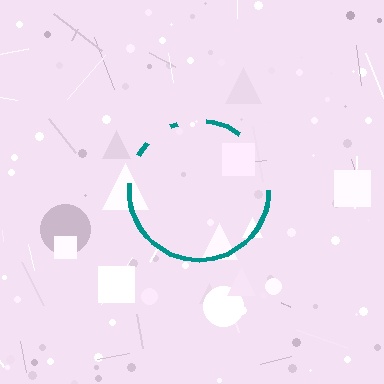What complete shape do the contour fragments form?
The contour fragments form a circle.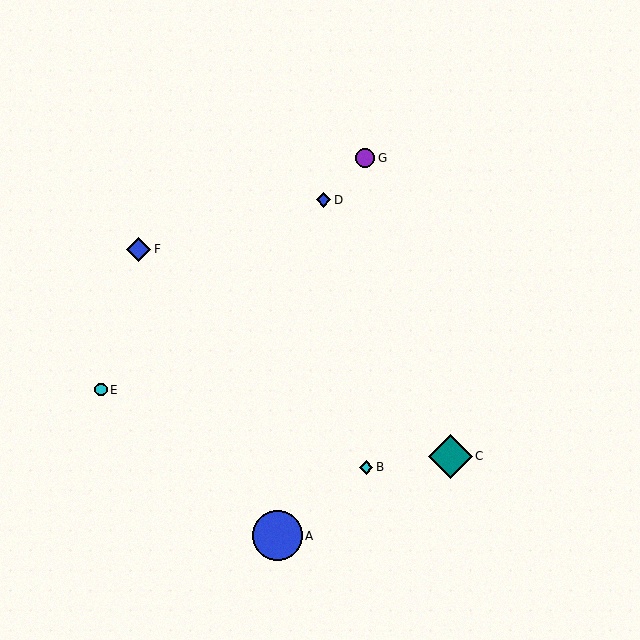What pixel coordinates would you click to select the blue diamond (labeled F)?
Click at (139, 249) to select the blue diamond F.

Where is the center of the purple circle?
The center of the purple circle is at (365, 158).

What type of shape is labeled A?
Shape A is a blue circle.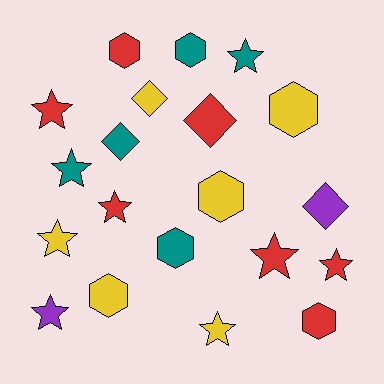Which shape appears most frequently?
Star, with 9 objects.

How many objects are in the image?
There are 20 objects.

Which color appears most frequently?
Red, with 7 objects.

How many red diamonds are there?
There is 1 red diamond.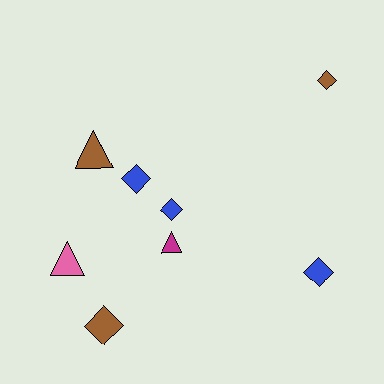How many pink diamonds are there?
There are no pink diamonds.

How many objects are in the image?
There are 8 objects.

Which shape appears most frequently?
Diamond, with 5 objects.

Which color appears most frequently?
Brown, with 3 objects.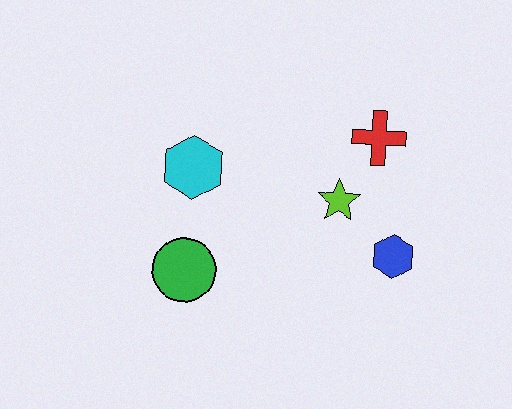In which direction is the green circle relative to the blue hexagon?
The green circle is to the left of the blue hexagon.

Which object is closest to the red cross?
The lime star is closest to the red cross.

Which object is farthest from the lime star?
The green circle is farthest from the lime star.